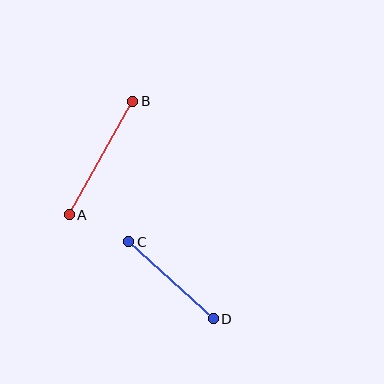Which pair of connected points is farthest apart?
Points A and B are farthest apart.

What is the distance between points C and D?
The distance is approximately 114 pixels.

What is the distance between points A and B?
The distance is approximately 130 pixels.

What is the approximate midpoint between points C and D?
The midpoint is at approximately (171, 280) pixels.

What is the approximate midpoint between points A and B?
The midpoint is at approximately (101, 158) pixels.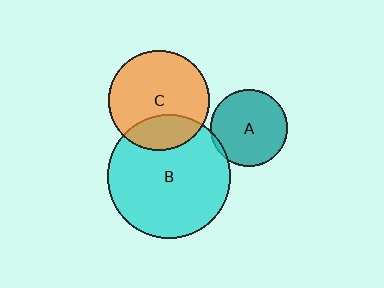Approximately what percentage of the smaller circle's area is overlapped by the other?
Approximately 25%.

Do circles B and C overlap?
Yes.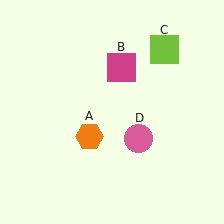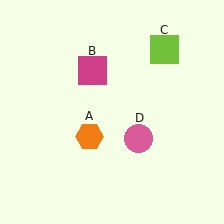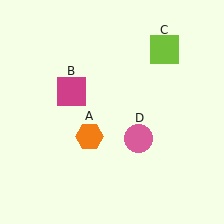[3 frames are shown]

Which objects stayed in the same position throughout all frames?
Orange hexagon (object A) and lime square (object C) and pink circle (object D) remained stationary.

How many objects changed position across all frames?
1 object changed position: magenta square (object B).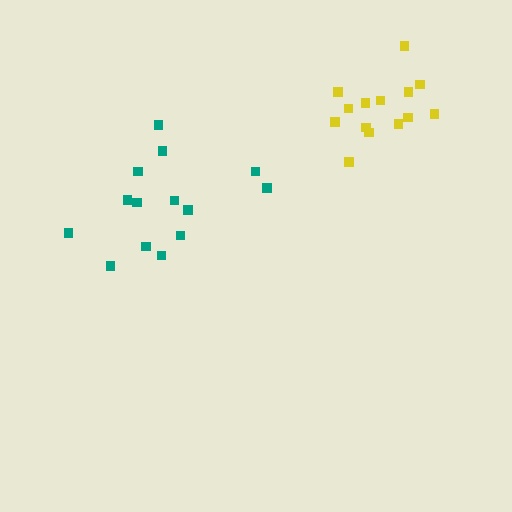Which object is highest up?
The yellow cluster is topmost.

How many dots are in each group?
Group 1: 14 dots, Group 2: 14 dots (28 total).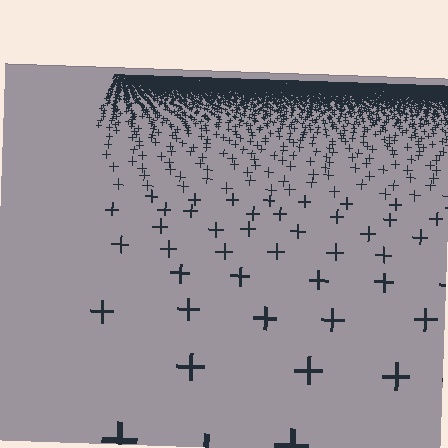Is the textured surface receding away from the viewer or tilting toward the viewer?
The surface is receding away from the viewer. Texture elements get smaller and denser toward the top.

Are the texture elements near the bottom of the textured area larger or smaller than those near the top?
Larger. Near the bottom, elements are closer to the viewer and appear at a bigger on-screen size.